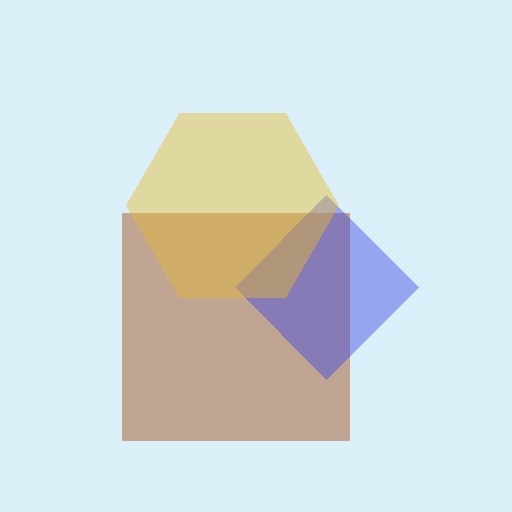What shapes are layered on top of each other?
The layered shapes are: a brown square, a blue diamond, a yellow hexagon.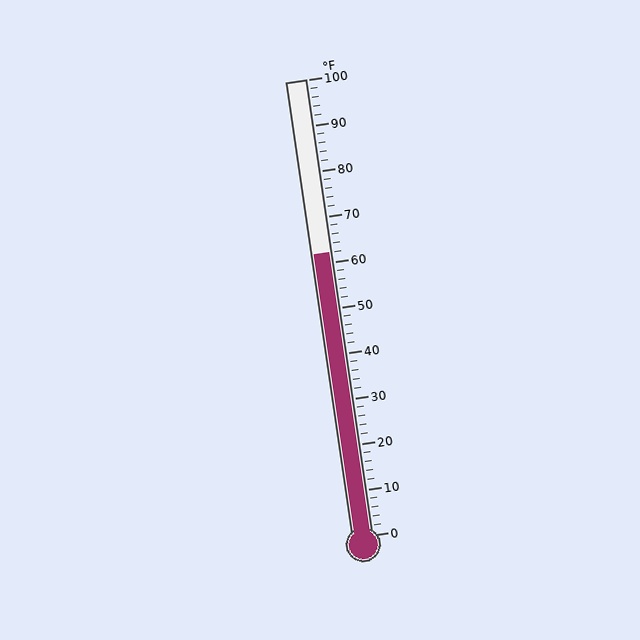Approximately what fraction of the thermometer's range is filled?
The thermometer is filled to approximately 60% of its range.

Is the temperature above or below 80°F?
The temperature is below 80°F.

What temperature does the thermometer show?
The thermometer shows approximately 62°F.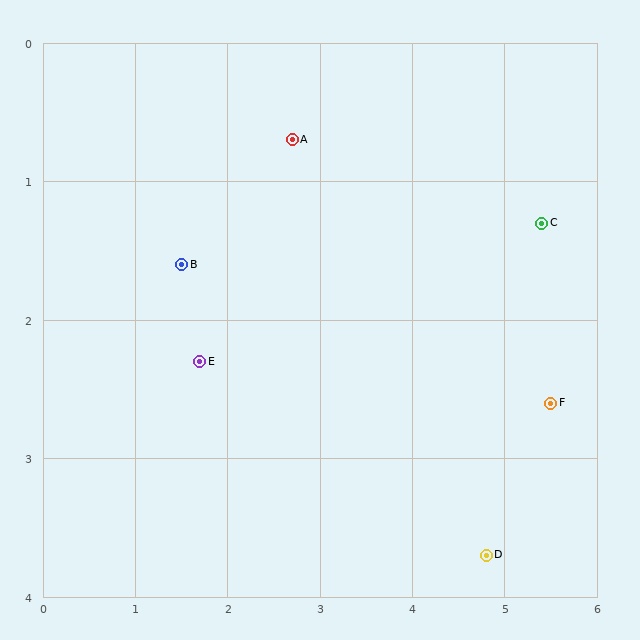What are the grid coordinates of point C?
Point C is at approximately (5.4, 1.3).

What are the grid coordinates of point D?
Point D is at approximately (4.8, 3.7).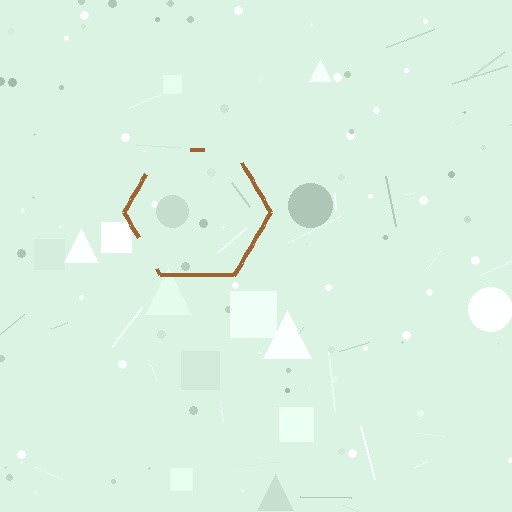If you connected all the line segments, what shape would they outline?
They would outline a hexagon.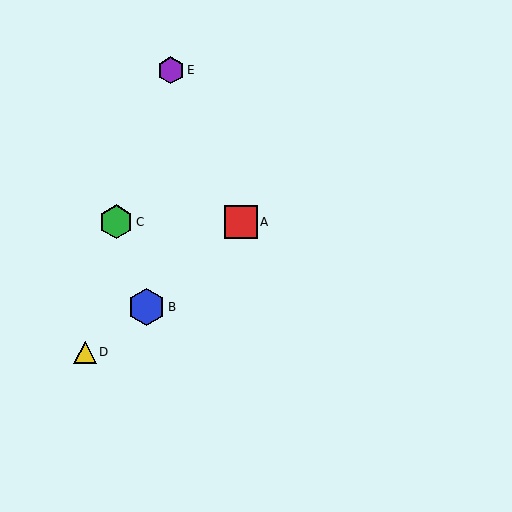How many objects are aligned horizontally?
2 objects (A, C) are aligned horizontally.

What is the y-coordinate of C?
Object C is at y≈222.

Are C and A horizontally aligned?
Yes, both are at y≈222.